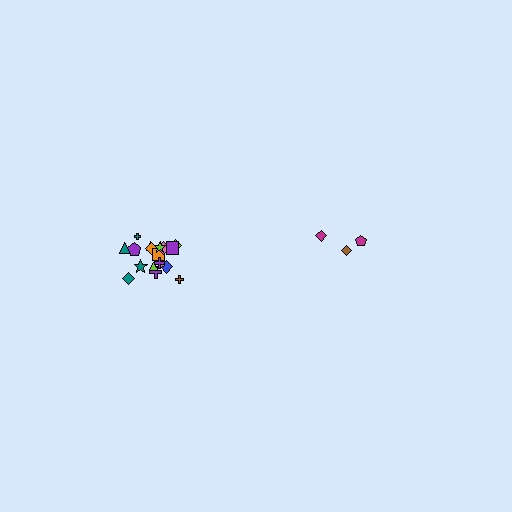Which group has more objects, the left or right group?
The left group.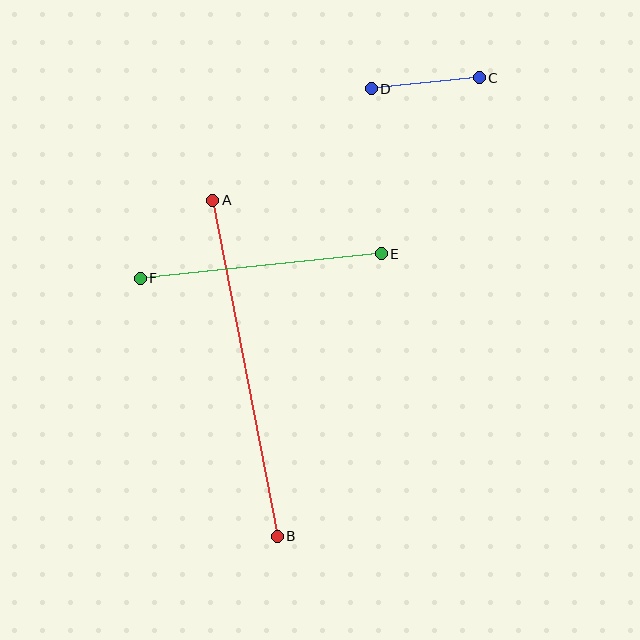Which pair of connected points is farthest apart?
Points A and B are farthest apart.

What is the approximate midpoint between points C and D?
The midpoint is at approximately (425, 83) pixels.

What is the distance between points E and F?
The distance is approximately 242 pixels.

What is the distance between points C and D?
The distance is approximately 108 pixels.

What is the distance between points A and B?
The distance is approximately 342 pixels.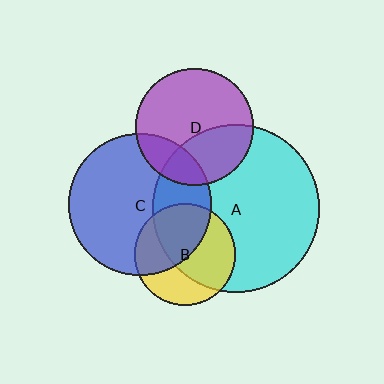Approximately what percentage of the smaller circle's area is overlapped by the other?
Approximately 60%.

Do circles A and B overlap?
Yes.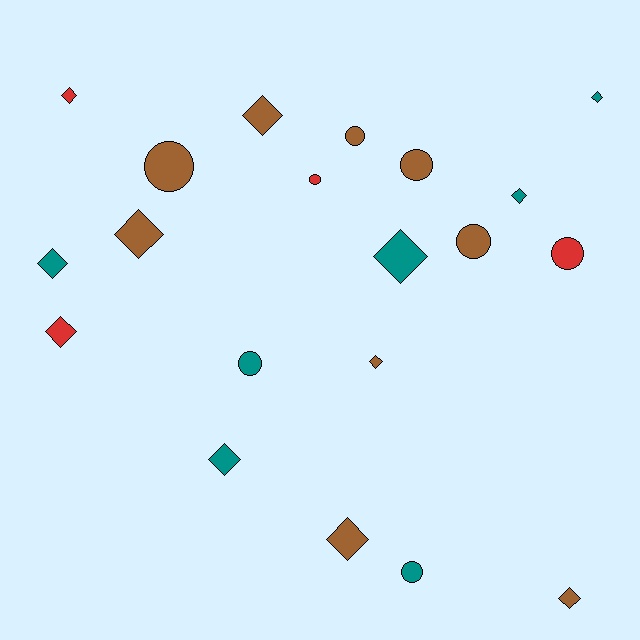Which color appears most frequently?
Brown, with 9 objects.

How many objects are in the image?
There are 20 objects.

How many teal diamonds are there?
There are 5 teal diamonds.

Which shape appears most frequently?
Diamond, with 12 objects.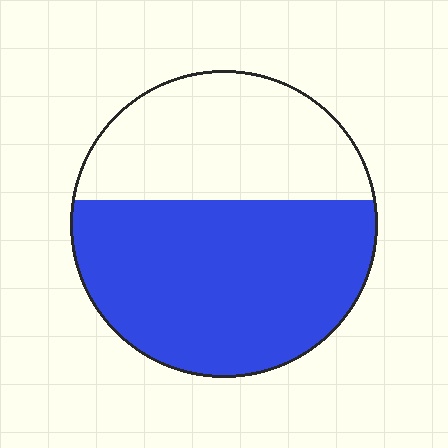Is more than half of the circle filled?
Yes.